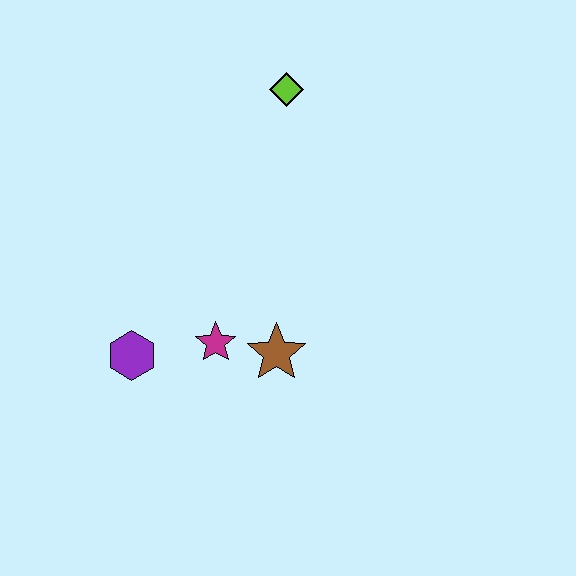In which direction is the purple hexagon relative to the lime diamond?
The purple hexagon is below the lime diamond.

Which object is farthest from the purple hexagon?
The lime diamond is farthest from the purple hexagon.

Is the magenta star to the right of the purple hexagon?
Yes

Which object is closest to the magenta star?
The brown star is closest to the magenta star.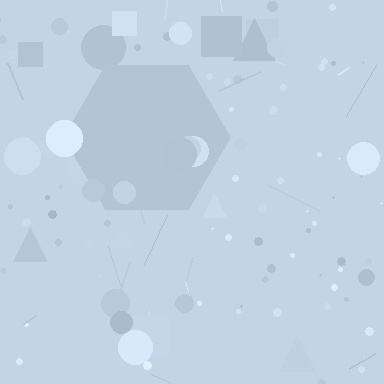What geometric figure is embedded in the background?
A hexagon is embedded in the background.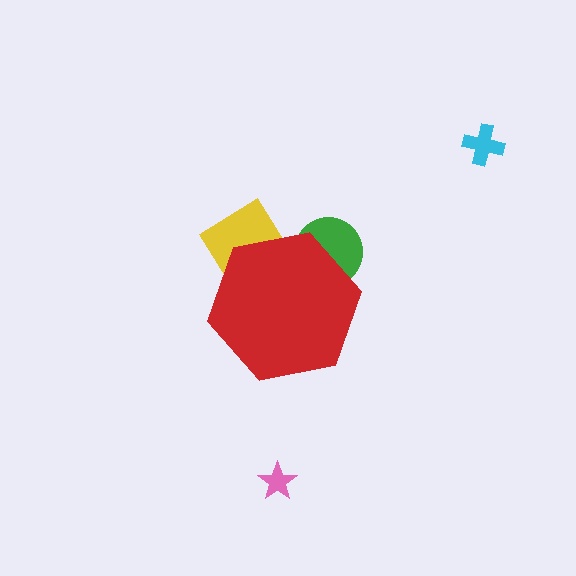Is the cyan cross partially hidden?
No, the cyan cross is fully visible.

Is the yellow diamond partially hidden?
Yes, the yellow diamond is partially hidden behind the red hexagon.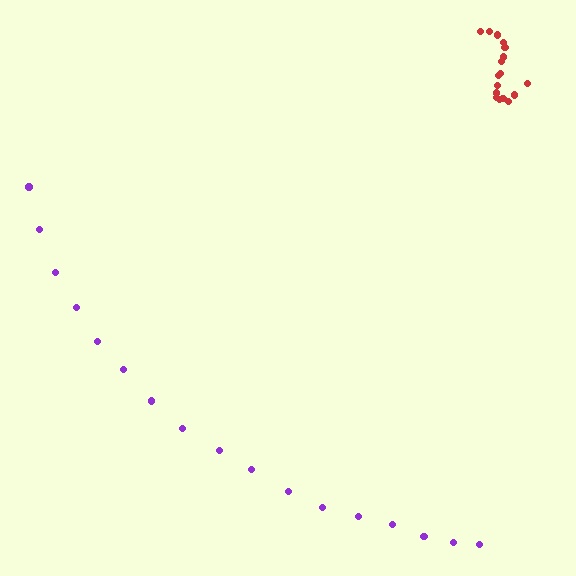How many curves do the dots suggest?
There are 2 distinct paths.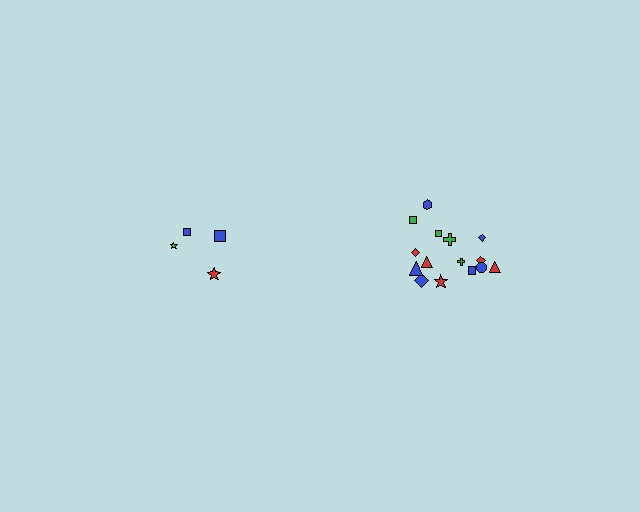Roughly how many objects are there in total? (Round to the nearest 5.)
Roughly 20 objects in total.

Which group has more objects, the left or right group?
The right group.